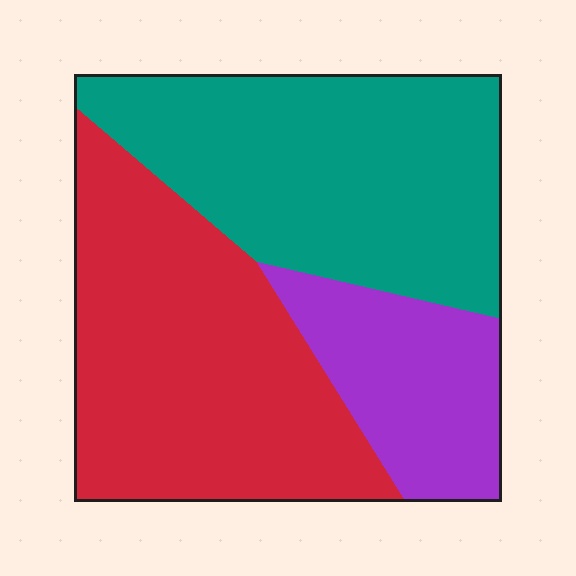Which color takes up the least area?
Purple, at roughly 20%.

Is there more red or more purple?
Red.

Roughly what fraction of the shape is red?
Red takes up about two fifths (2/5) of the shape.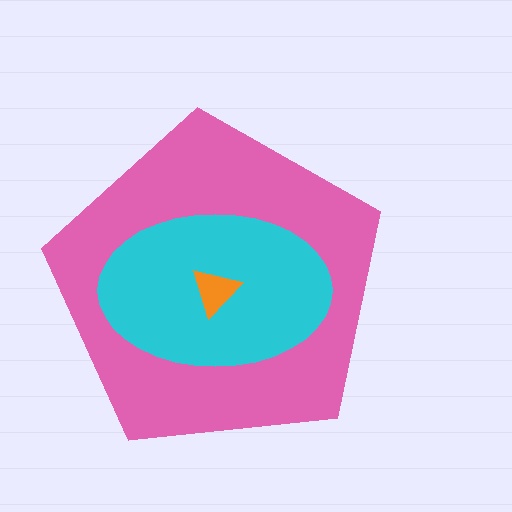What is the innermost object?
The orange triangle.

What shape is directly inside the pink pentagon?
The cyan ellipse.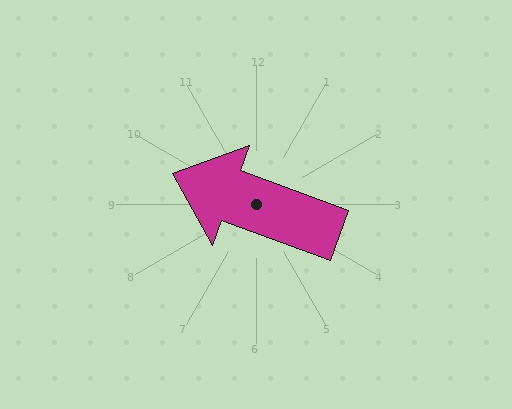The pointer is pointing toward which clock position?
Roughly 10 o'clock.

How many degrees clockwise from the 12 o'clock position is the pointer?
Approximately 290 degrees.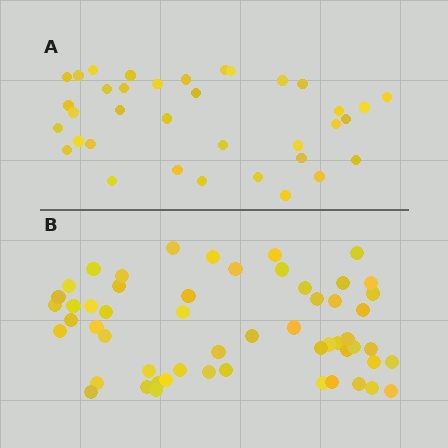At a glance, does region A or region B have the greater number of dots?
Region B (the bottom region) has more dots.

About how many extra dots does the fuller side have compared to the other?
Region B has approximately 20 more dots than region A.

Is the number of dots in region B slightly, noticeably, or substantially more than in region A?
Region B has substantially more. The ratio is roughly 1.5 to 1.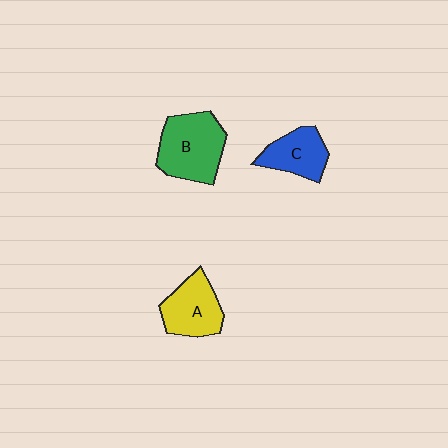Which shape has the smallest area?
Shape C (blue).